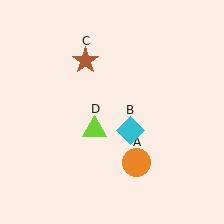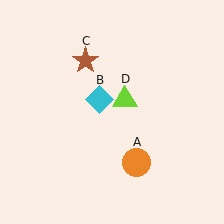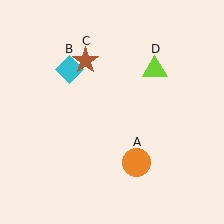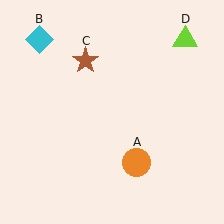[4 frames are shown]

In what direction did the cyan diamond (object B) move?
The cyan diamond (object B) moved up and to the left.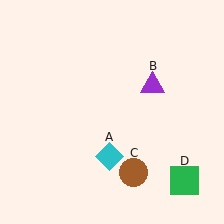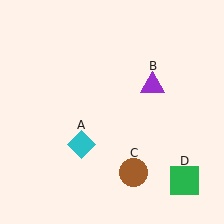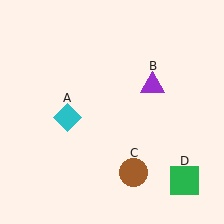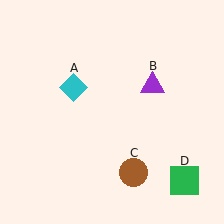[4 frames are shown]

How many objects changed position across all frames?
1 object changed position: cyan diamond (object A).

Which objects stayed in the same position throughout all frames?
Purple triangle (object B) and brown circle (object C) and green square (object D) remained stationary.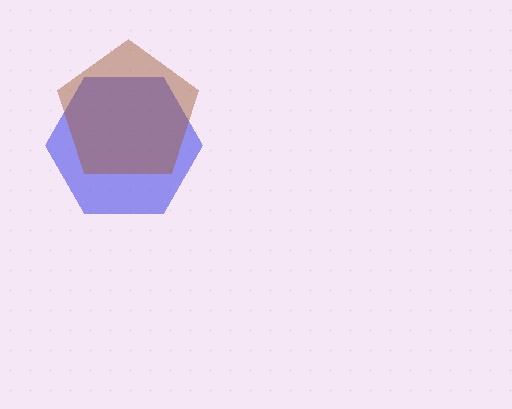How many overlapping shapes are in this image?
There are 2 overlapping shapes in the image.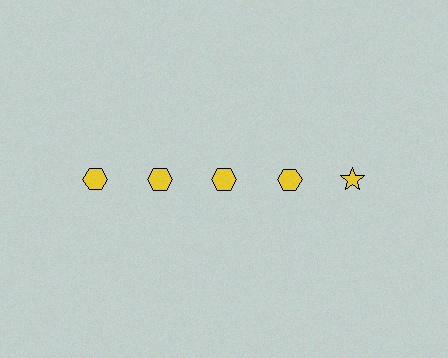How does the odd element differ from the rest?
It has a different shape: star instead of hexagon.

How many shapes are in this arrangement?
There are 5 shapes arranged in a grid pattern.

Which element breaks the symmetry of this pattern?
The yellow star in the top row, rightmost column breaks the symmetry. All other shapes are yellow hexagons.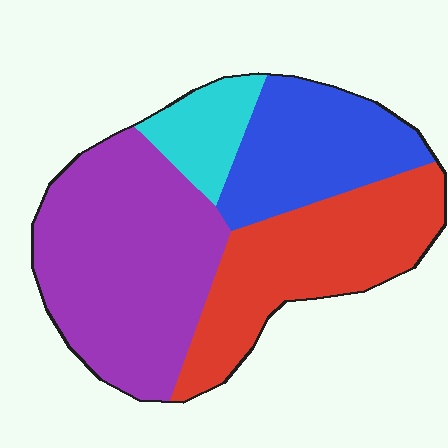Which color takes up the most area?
Purple, at roughly 40%.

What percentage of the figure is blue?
Blue covers 22% of the figure.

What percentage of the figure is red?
Red takes up between a sixth and a third of the figure.